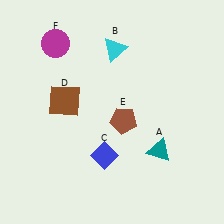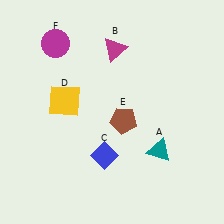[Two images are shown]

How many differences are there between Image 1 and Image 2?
There are 2 differences between the two images.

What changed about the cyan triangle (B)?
In Image 1, B is cyan. In Image 2, it changed to magenta.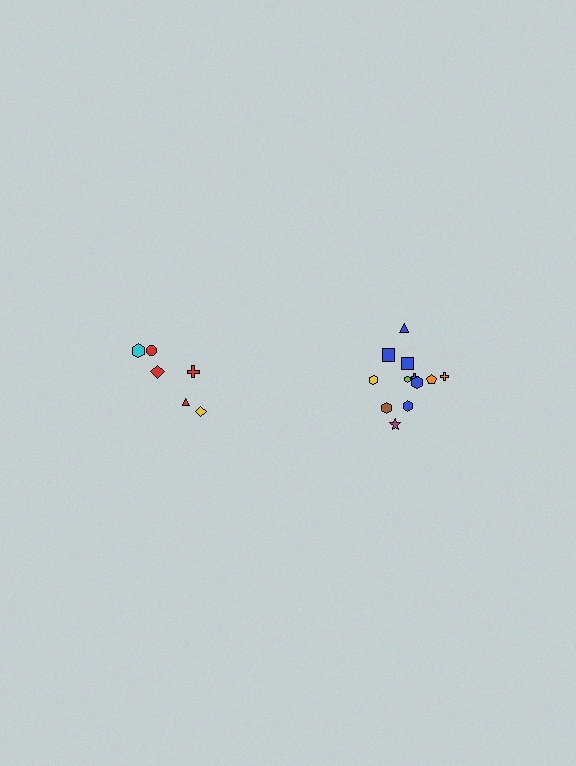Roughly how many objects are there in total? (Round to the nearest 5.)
Roughly 20 objects in total.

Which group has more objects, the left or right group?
The right group.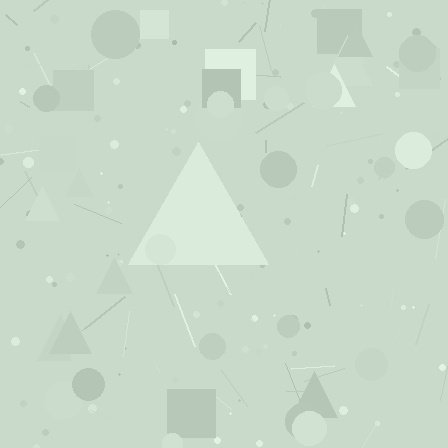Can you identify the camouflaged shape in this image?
The camouflaged shape is a triangle.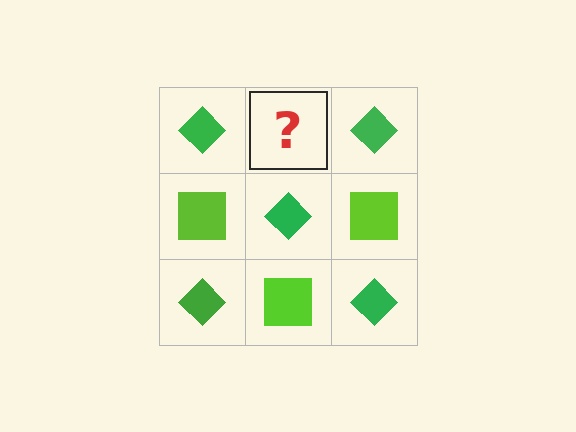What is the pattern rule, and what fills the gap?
The rule is that it alternates green diamond and lime square in a checkerboard pattern. The gap should be filled with a lime square.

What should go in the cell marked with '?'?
The missing cell should contain a lime square.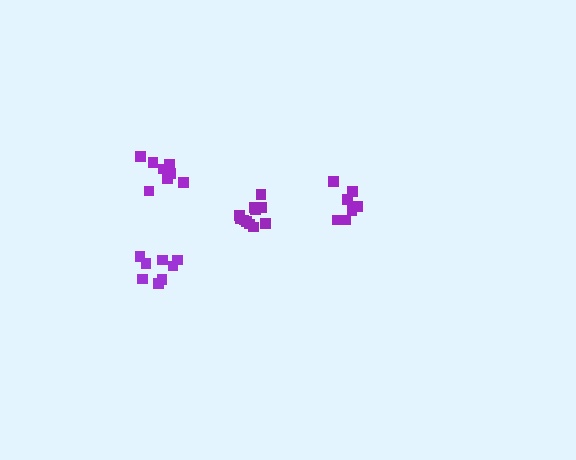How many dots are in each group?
Group 1: 8 dots, Group 2: 7 dots, Group 3: 11 dots, Group 4: 9 dots (35 total).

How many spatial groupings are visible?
There are 4 spatial groupings.